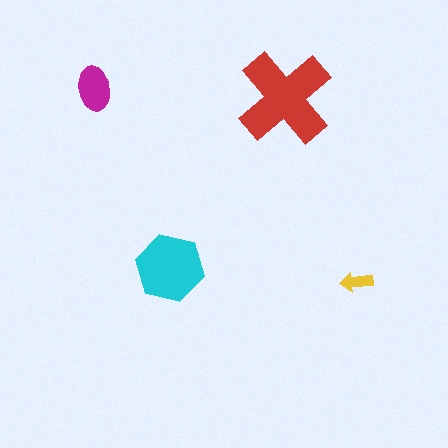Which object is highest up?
The magenta ellipse is topmost.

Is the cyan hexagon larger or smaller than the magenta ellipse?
Larger.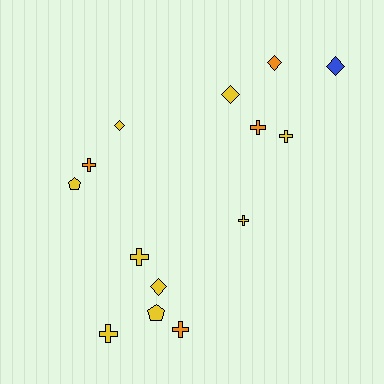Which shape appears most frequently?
Cross, with 7 objects.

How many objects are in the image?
There are 14 objects.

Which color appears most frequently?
Yellow, with 9 objects.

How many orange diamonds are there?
There is 1 orange diamond.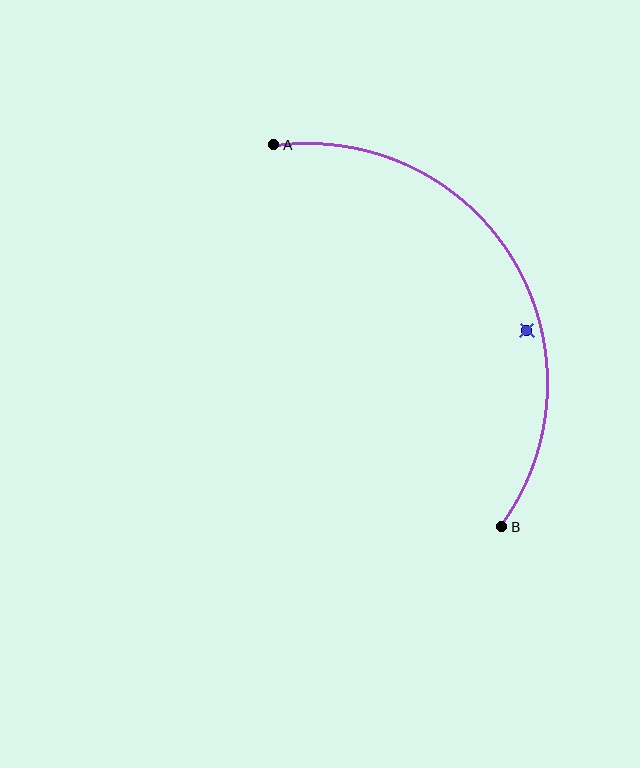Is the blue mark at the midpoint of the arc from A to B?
No — the blue mark does not lie on the arc at all. It sits slightly inside the curve.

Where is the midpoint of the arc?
The arc midpoint is the point on the curve farthest from the straight line joining A and B. It sits to the right of that line.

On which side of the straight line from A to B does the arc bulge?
The arc bulges to the right of the straight line connecting A and B.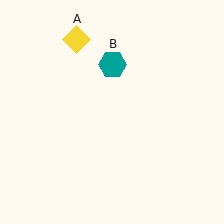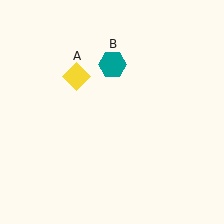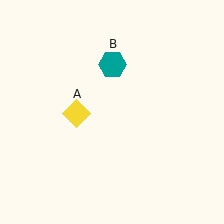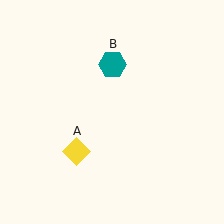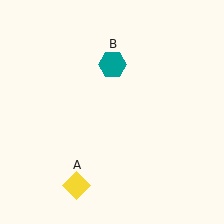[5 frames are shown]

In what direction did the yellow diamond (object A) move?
The yellow diamond (object A) moved down.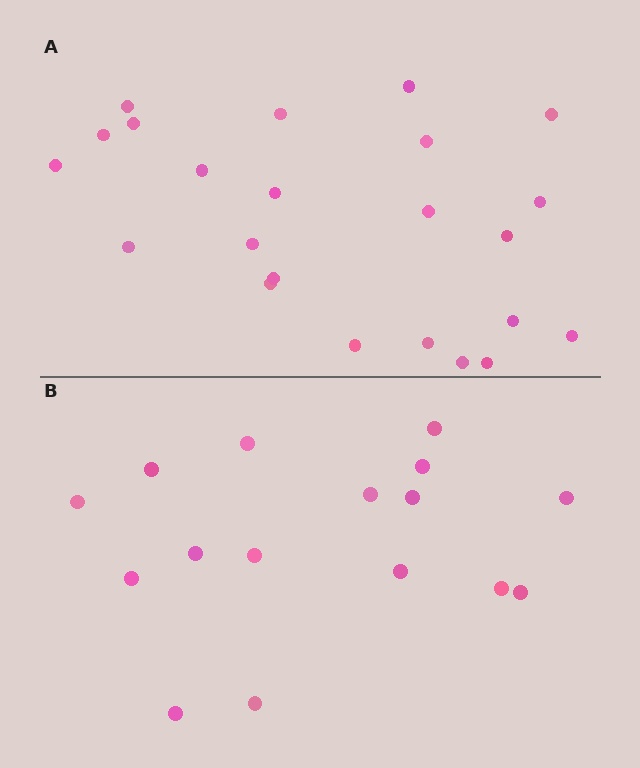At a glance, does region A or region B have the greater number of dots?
Region A (the top region) has more dots.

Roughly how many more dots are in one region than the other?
Region A has roughly 8 or so more dots than region B.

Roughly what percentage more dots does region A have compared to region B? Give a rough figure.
About 45% more.